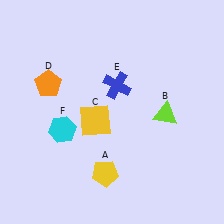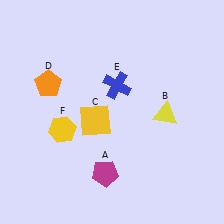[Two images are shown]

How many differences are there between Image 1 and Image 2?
There are 3 differences between the two images.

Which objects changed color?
A changed from yellow to magenta. B changed from lime to yellow. F changed from cyan to yellow.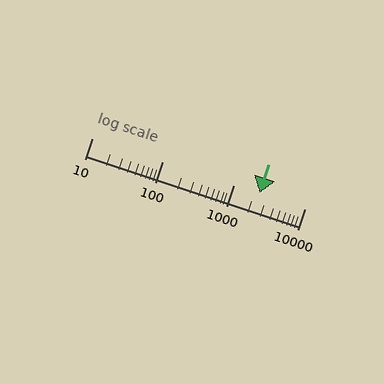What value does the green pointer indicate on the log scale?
The pointer indicates approximately 2300.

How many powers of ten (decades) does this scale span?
The scale spans 3 decades, from 10 to 10000.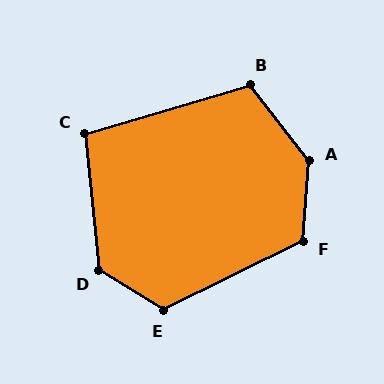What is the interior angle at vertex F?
Approximately 121 degrees (obtuse).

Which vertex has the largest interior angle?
A, at approximately 138 degrees.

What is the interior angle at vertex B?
Approximately 112 degrees (obtuse).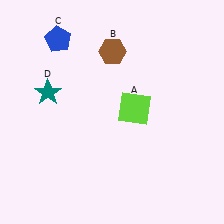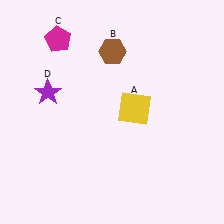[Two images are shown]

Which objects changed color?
A changed from lime to yellow. C changed from blue to magenta. D changed from teal to purple.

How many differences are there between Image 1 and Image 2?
There are 3 differences between the two images.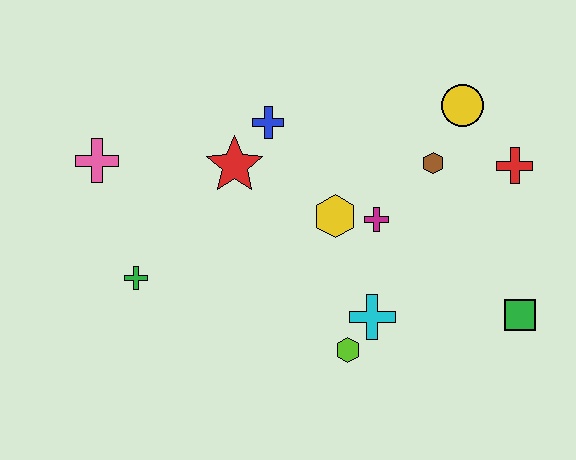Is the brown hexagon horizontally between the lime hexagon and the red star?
No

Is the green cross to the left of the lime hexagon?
Yes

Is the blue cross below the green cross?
No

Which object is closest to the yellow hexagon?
The magenta cross is closest to the yellow hexagon.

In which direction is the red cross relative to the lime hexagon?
The red cross is above the lime hexagon.